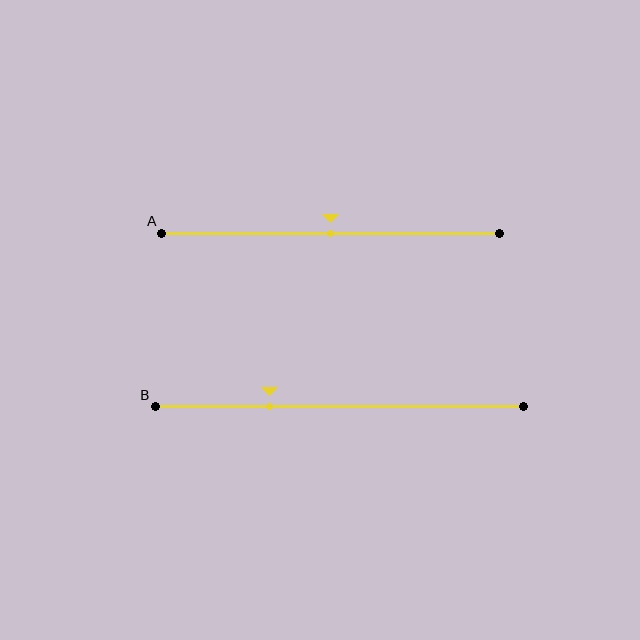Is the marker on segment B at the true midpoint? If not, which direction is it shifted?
No, the marker on segment B is shifted to the left by about 19% of the segment length.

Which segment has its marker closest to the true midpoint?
Segment A has its marker closest to the true midpoint.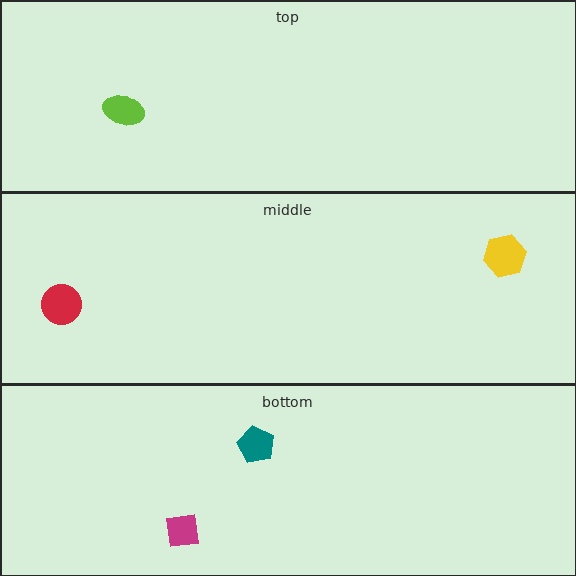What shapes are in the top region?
The lime ellipse.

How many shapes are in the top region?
1.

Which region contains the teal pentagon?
The bottom region.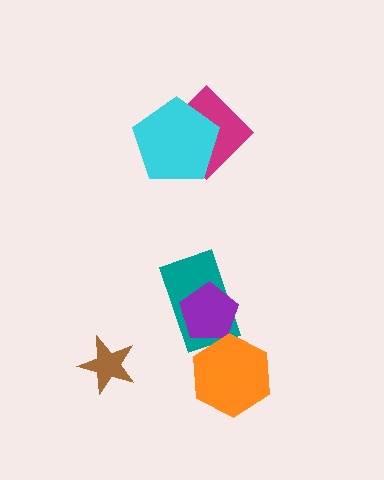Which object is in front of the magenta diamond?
The cyan pentagon is in front of the magenta diamond.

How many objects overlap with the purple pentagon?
1 object overlaps with the purple pentagon.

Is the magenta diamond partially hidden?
Yes, it is partially covered by another shape.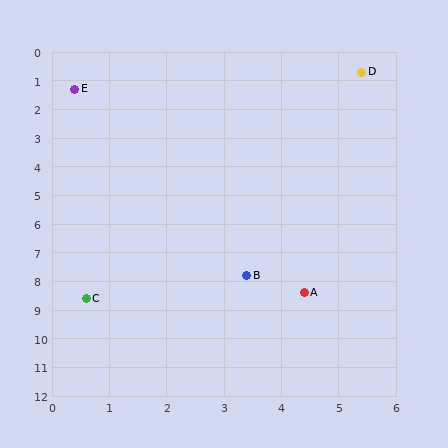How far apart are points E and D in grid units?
Points E and D are about 5.0 grid units apart.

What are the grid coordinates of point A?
Point A is at approximately (4.4, 8.4).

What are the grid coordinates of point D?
Point D is at approximately (5.4, 0.7).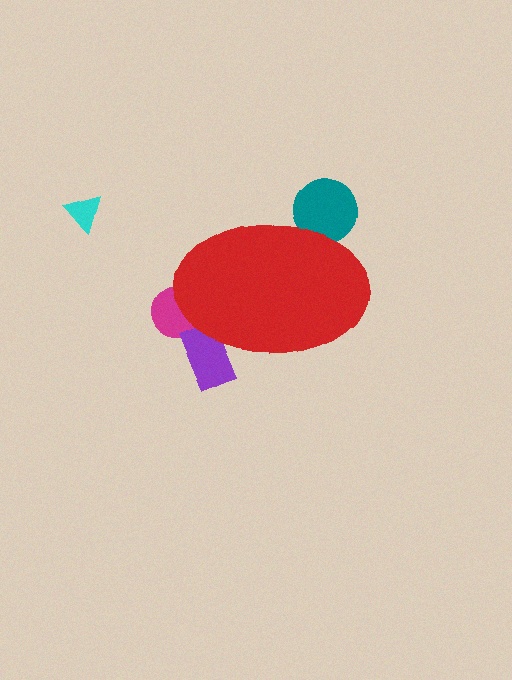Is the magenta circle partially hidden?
Yes, the magenta circle is partially hidden behind the red ellipse.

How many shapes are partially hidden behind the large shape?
3 shapes are partially hidden.